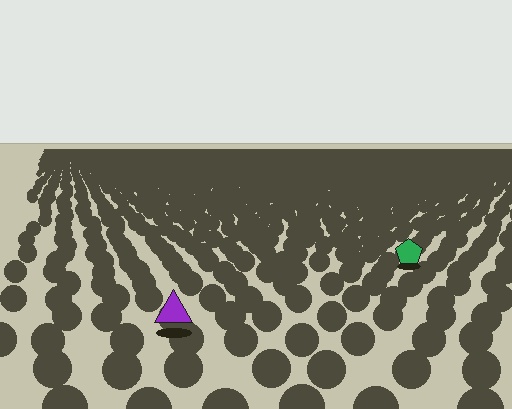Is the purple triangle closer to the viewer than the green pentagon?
Yes. The purple triangle is closer — you can tell from the texture gradient: the ground texture is coarser near it.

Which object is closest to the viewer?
The purple triangle is closest. The texture marks near it are larger and more spread out.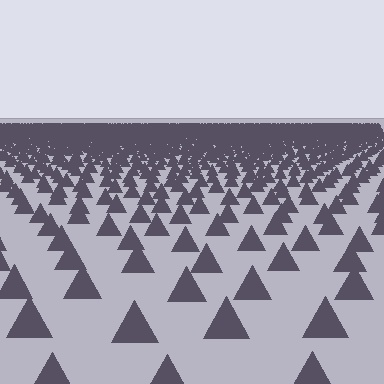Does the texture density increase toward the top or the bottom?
Density increases toward the top.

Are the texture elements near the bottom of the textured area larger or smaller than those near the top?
Larger. Near the bottom, elements are closer to the viewer and appear at a bigger on-screen size.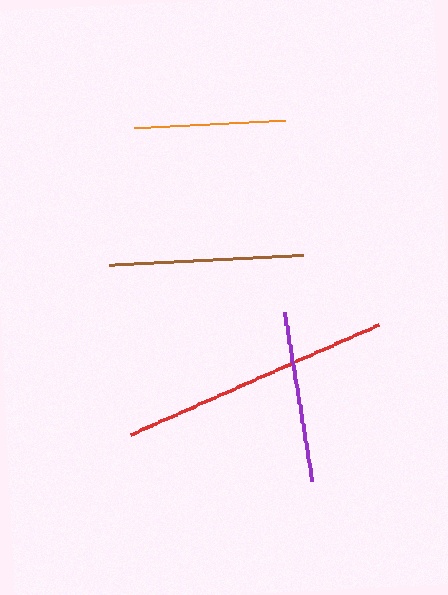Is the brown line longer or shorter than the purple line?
The brown line is longer than the purple line.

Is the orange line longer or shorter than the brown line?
The brown line is longer than the orange line.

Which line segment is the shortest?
The orange line is the shortest at approximately 151 pixels.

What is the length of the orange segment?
The orange segment is approximately 151 pixels long.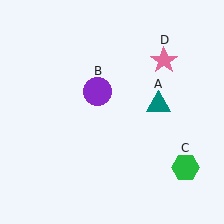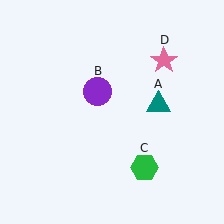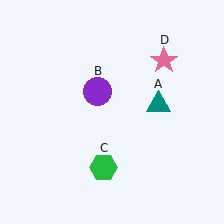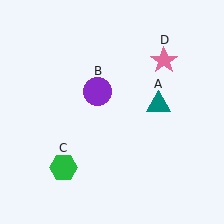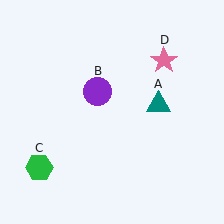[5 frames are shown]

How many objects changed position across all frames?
1 object changed position: green hexagon (object C).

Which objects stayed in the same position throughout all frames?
Teal triangle (object A) and purple circle (object B) and pink star (object D) remained stationary.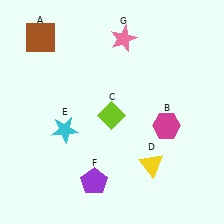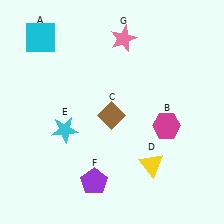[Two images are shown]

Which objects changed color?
A changed from brown to cyan. C changed from lime to brown.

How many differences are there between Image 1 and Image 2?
There are 2 differences between the two images.